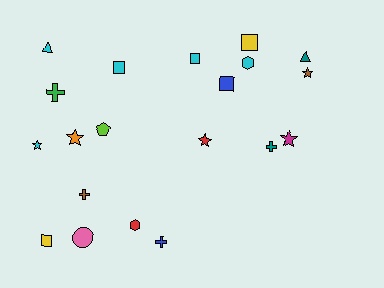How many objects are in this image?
There are 20 objects.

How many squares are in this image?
There are 5 squares.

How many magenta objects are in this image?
There is 1 magenta object.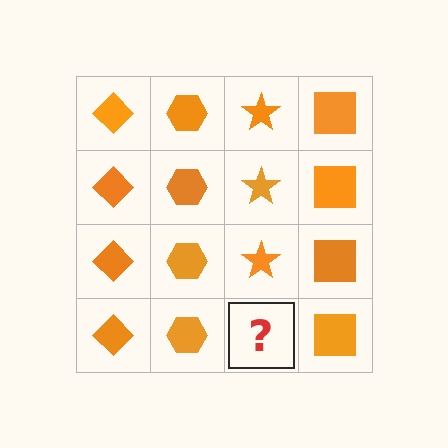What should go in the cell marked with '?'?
The missing cell should contain an orange star.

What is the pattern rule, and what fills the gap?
The rule is that each column has a consistent shape. The gap should be filled with an orange star.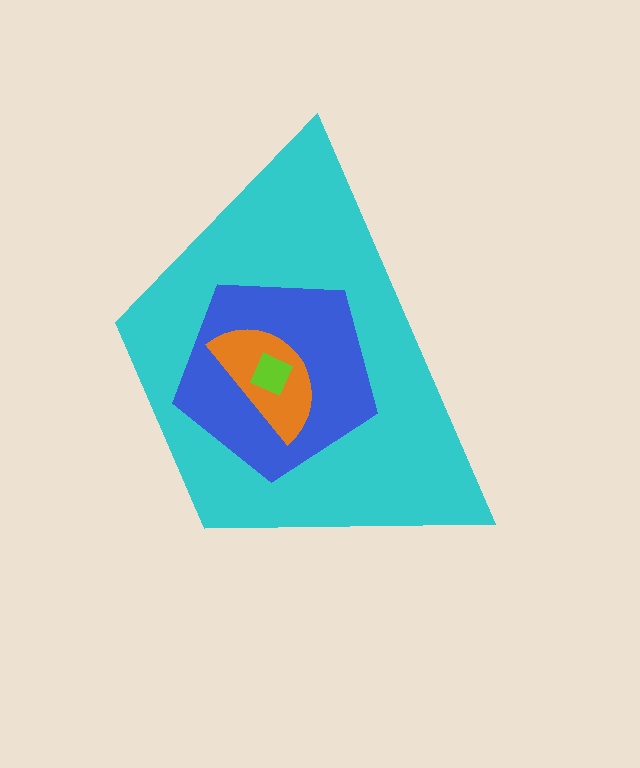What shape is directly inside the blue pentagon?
The orange semicircle.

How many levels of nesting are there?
4.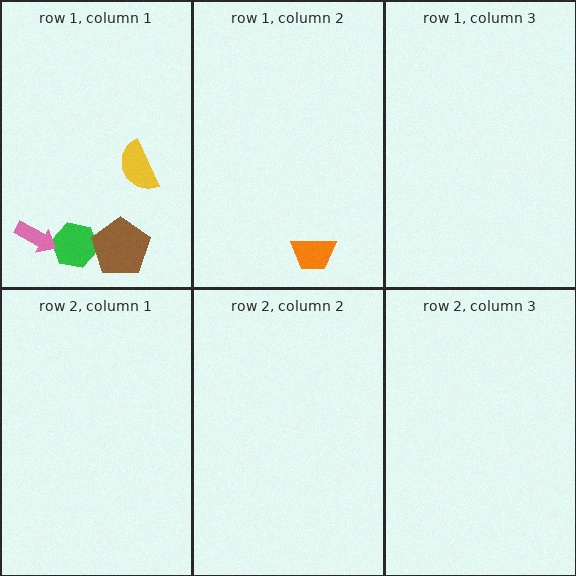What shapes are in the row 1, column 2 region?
The orange trapezoid.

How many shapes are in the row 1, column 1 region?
4.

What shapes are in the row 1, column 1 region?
The green hexagon, the brown pentagon, the pink arrow, the yellow semicircle.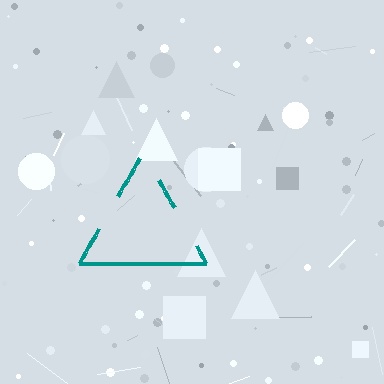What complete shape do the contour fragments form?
The contour fragments form a triangle.